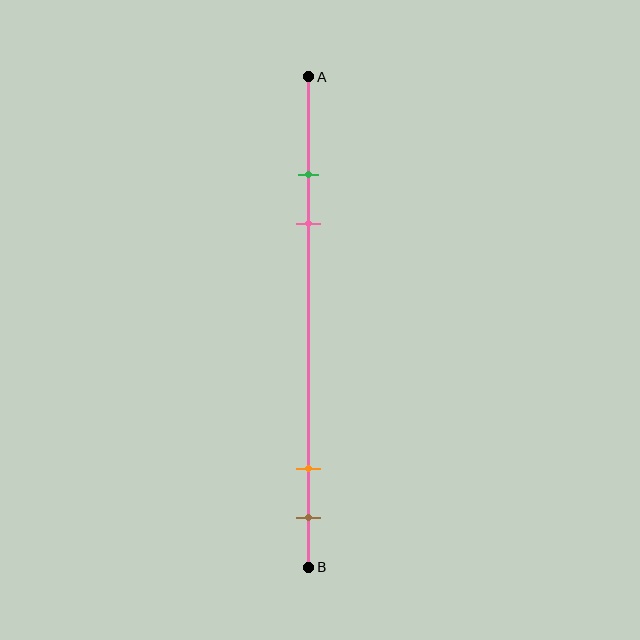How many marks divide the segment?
There are 4 marks dividing the segment.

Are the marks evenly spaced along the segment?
No, the marks are not evenly spaced.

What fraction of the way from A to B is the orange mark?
The orange mark is approximately 80% (0.8) of the way from A to B.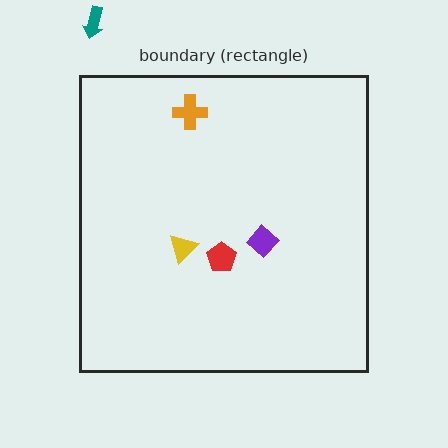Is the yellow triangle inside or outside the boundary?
Inside.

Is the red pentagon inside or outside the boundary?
Inside.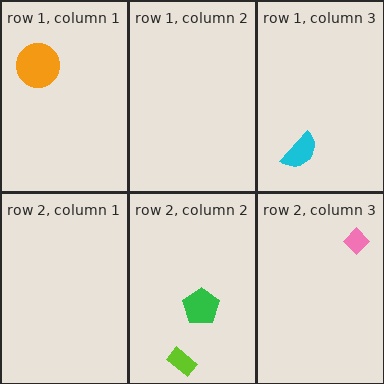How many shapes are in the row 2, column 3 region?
1.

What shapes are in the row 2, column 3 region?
The pink diamond.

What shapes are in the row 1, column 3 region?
The cyan semicircle.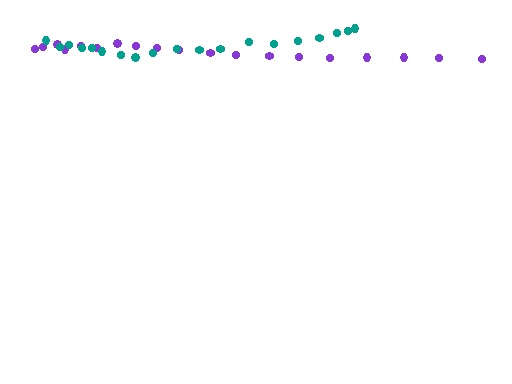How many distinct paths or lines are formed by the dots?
There are 2 distinct paths.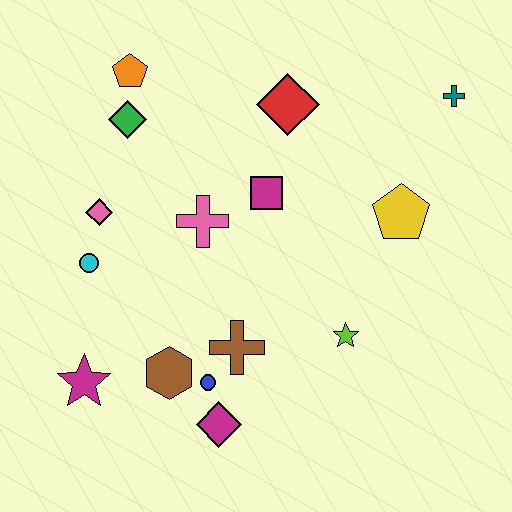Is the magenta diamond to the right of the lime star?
No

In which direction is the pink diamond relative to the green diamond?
The pink diamond is below the green diamond.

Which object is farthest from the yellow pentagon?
The magenta star is farthest from the yellow pentagon.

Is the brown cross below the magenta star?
No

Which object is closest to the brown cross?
The blue circle is closest to the brown cross.